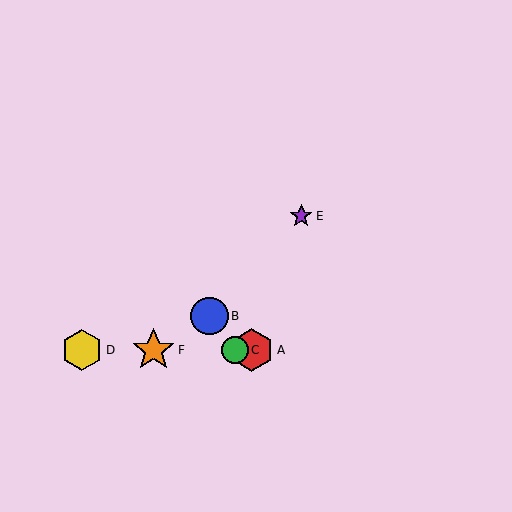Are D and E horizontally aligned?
No, D is at y≈350 and E is at y≈216.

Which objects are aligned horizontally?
Objects A, C, D, F are aligned horizontally.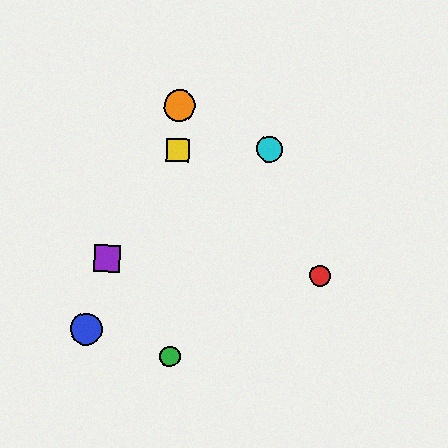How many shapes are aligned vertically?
3 shapes (the green circle, the yellow square, the orange circle) are aligned vertically.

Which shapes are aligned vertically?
The green circle, the yellow square, the orange circle are aligned vertically.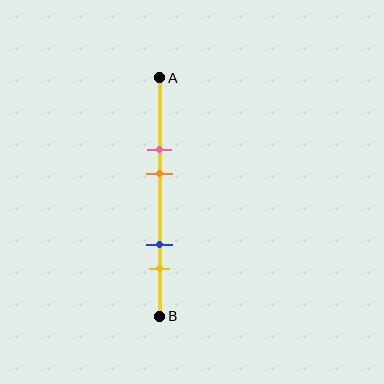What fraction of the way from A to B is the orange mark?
The orange mark is approximately 40% (0.4) of the way from A to B.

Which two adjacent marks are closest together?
The pink and orange marks are the closest adjacent pair.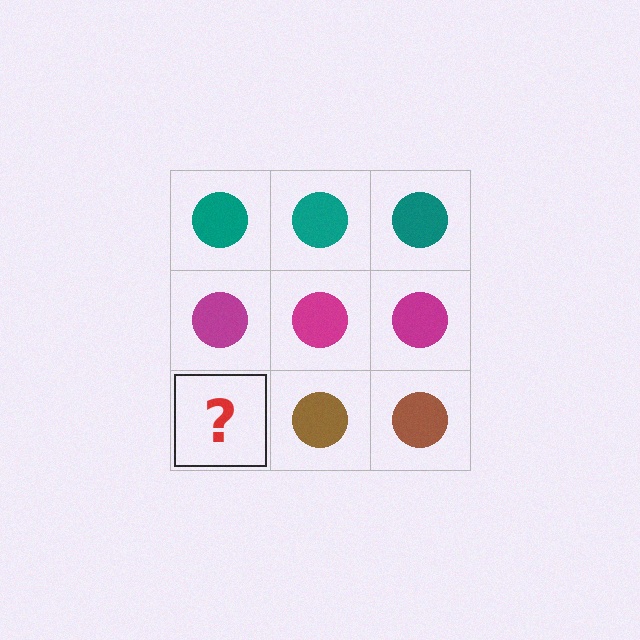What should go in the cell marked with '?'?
The missing cell should contain a brown circle.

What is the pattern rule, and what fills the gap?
The rule is that each row has a consistent color. The gap should be filled with a brown circle.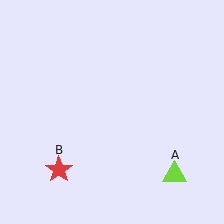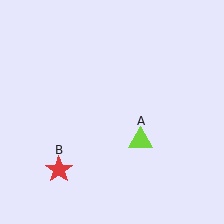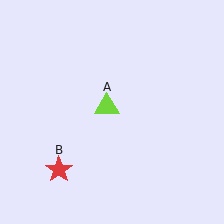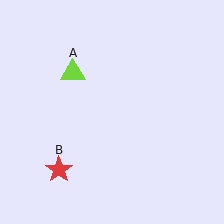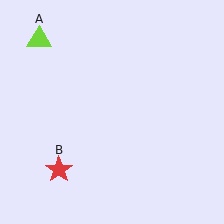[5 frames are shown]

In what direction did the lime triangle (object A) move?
The lime triangle (object A) moved up and to the left.